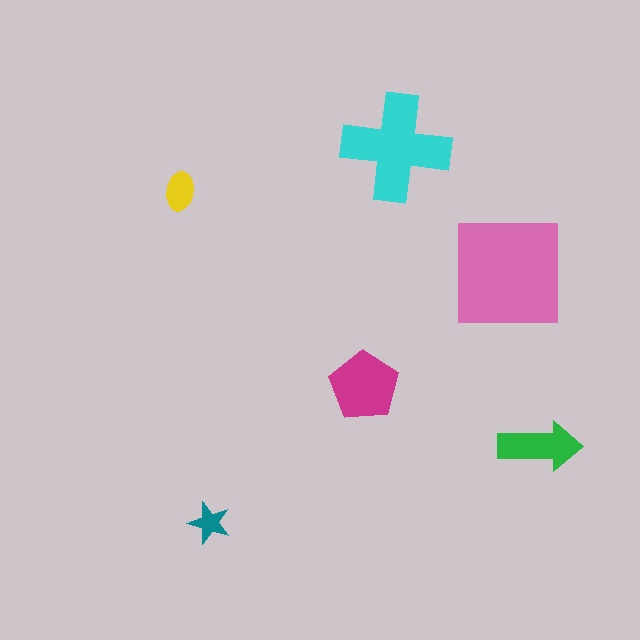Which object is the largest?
The pink square.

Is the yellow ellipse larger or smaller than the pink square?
Smaller.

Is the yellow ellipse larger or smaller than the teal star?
Larger.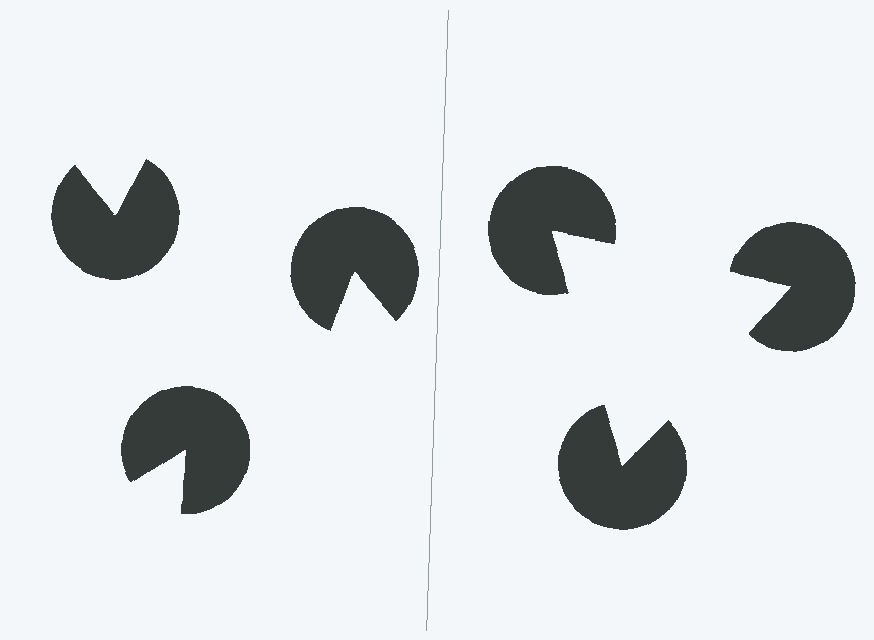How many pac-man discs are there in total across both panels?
6 — 3 on each side.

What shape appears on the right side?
An illusory triangle.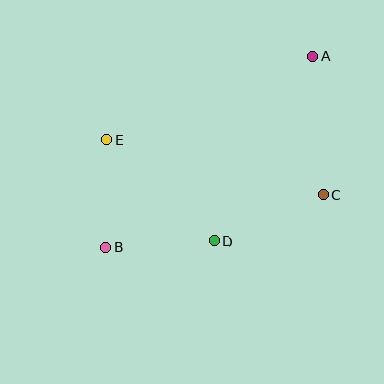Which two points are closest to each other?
Points B and E are closest to each other.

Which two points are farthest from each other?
Points A and B are farthest from each other.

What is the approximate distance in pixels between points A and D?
The distance between A and D is approximately 210 pixels.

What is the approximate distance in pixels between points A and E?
The distance between A and E is approximately 223 pixels.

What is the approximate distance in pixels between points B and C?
The distance between B and C is approximately 224 pixels.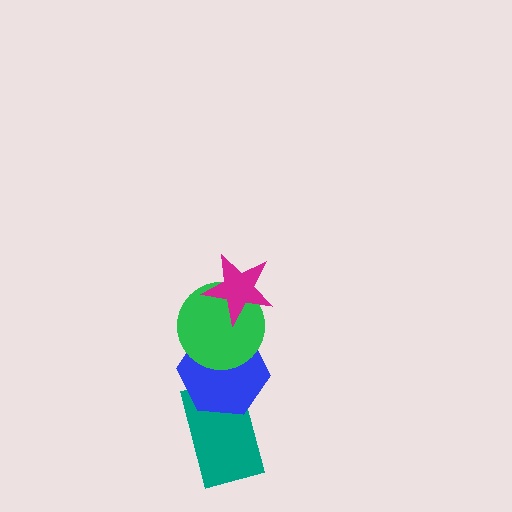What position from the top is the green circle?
The green circle is 2nd from the top.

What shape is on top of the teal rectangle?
The blue hexagon is on top of the teal rectangle.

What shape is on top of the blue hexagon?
The green circle is on top of the blue hexagon.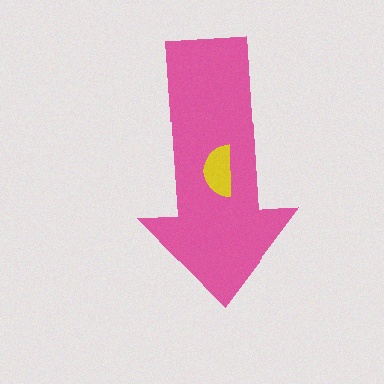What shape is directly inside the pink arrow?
The yellow semicircle.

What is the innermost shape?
The yellow semicircle.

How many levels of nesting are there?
2.